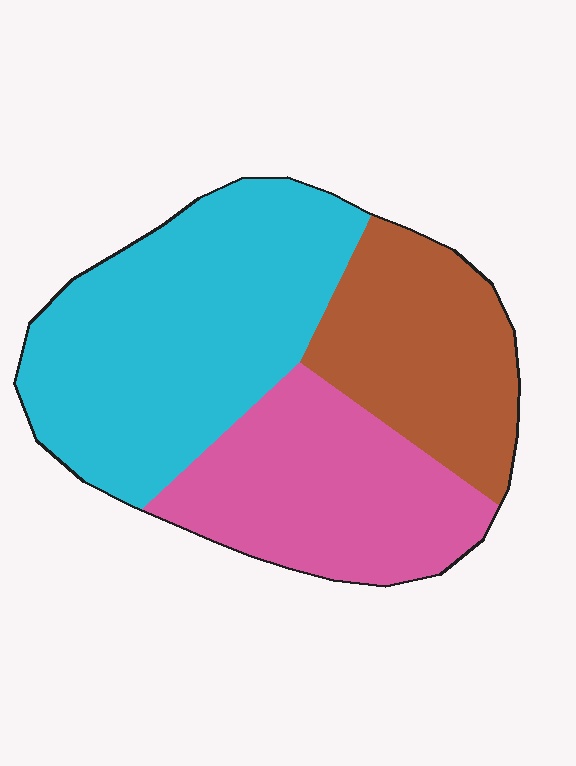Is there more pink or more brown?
Pink.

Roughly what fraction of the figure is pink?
Pink covers roughly 30% of the figure.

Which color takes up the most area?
Cyan, at roughly 45%.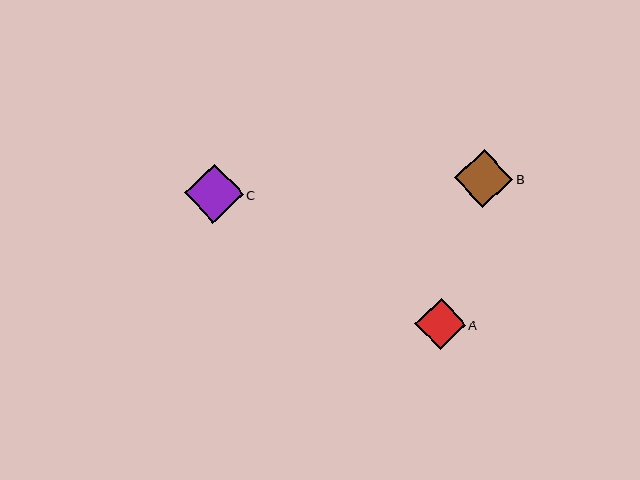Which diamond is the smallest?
Diamond A is the smallest with a size of approximately 51 pixels.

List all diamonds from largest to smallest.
From largest to smallest: C, B, A.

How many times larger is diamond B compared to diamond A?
Diamond B is approximately 1.1 times the size of diamond A.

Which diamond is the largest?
Diamond C is the largest with a size of approximately 59 pixels.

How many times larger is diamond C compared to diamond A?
Diamond C is approximately 1.2 times the size of diamond A.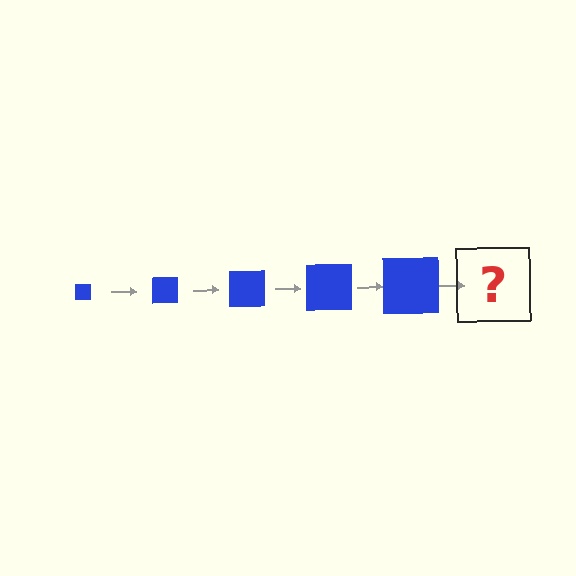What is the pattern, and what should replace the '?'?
The pattern is that the square gets progressively larger each step. The '?' should be a blue square, larger than the previous one.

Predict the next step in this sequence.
The next step is a blue square, larger than the previous one.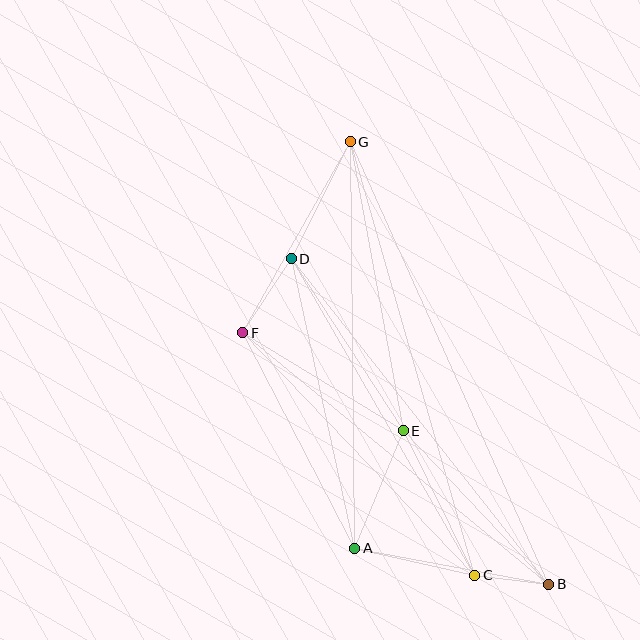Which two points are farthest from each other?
Points B and G are farthest from each other.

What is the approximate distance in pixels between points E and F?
The distance between E and F is approximately 188 pixels.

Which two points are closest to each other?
Points B and C are closest to each other.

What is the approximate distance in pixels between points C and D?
The distance between C and D is approximately 366 pixels.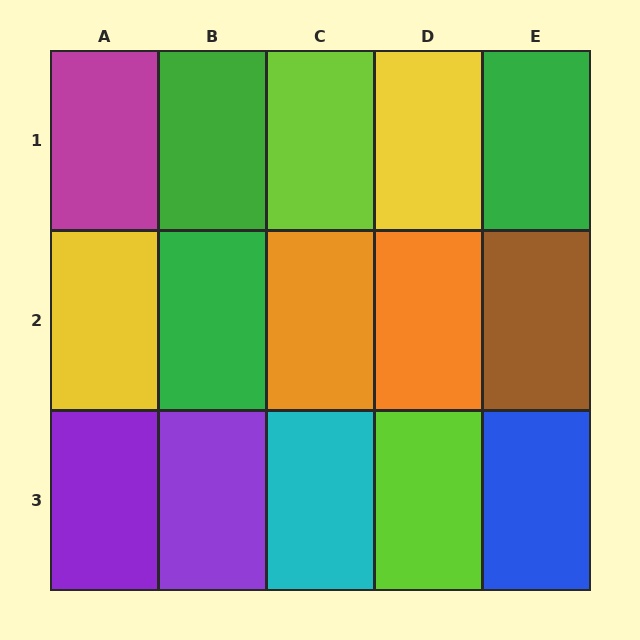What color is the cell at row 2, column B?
Green.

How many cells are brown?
1 cell is brown.